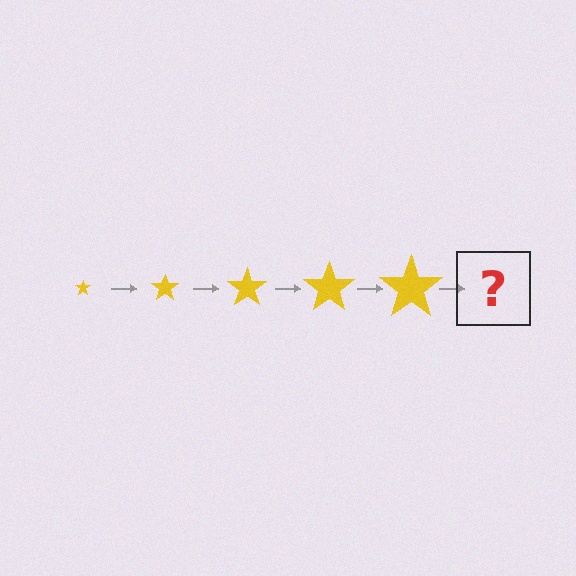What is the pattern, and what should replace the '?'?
The pattern is that the star gets progressively larger each step. The '?' should be a yellow star, larger than the previous one.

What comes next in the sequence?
The next element should be a yellow star, larger than the previous one.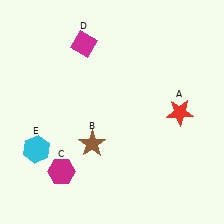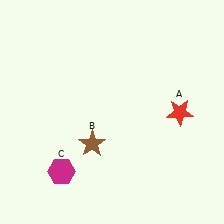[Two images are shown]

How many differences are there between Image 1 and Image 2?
There are 2 differences between the two images.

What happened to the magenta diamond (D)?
The magenta diamond (D) was removed in Image 2. It was in the top-left area of Image 1.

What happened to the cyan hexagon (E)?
The cyan hexagon (E) was removed in Image 2. It was in the bottom-left area of Image 1.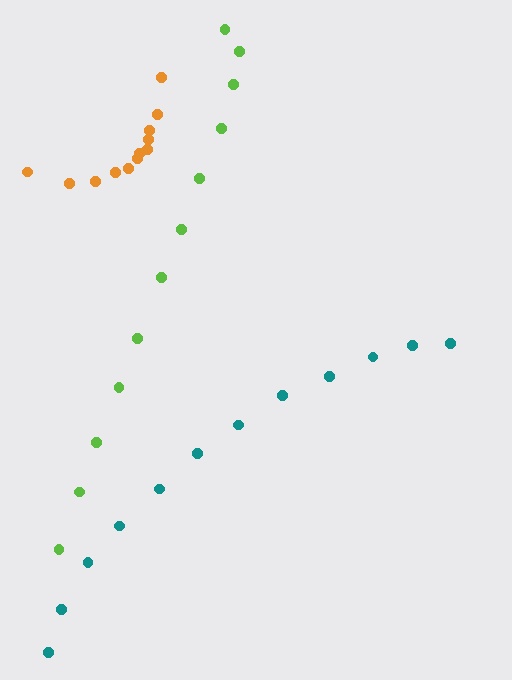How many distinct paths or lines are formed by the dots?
There are 3 distinct paths.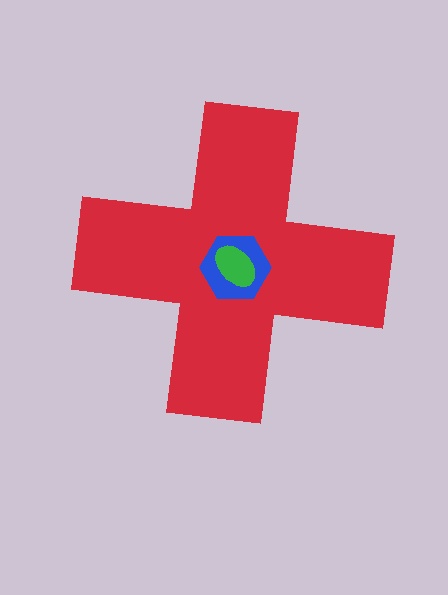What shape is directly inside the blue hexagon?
The green ellipse.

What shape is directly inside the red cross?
The blue hexagon.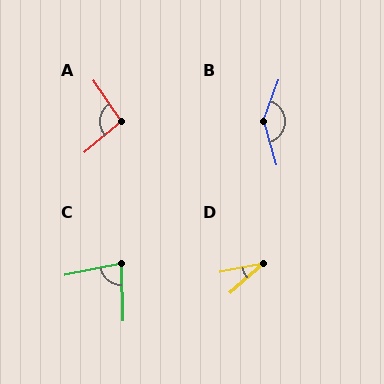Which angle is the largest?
B, at approximately 143 degrees.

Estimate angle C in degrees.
Approximately 80 degrees.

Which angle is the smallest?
D, at approximately 31 degrees.